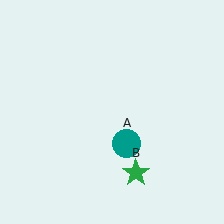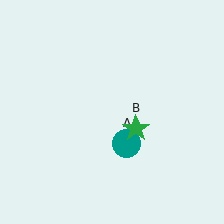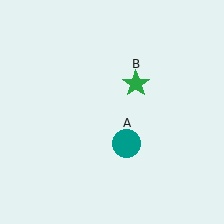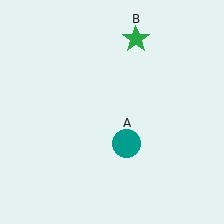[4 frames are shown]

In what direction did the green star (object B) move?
The green star (object B) moved up.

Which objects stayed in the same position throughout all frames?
Teal circle (object A) remained stationary.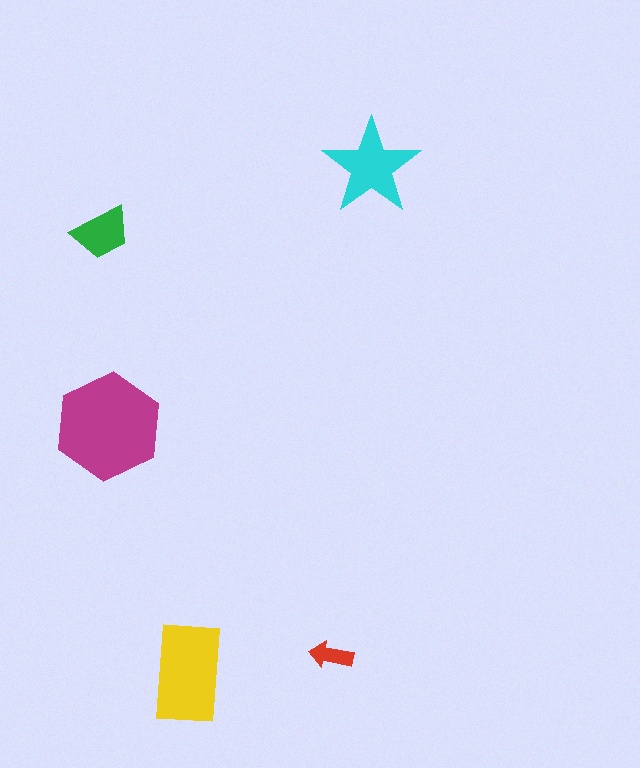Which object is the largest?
The magenta hexagon.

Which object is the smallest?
The red arrow.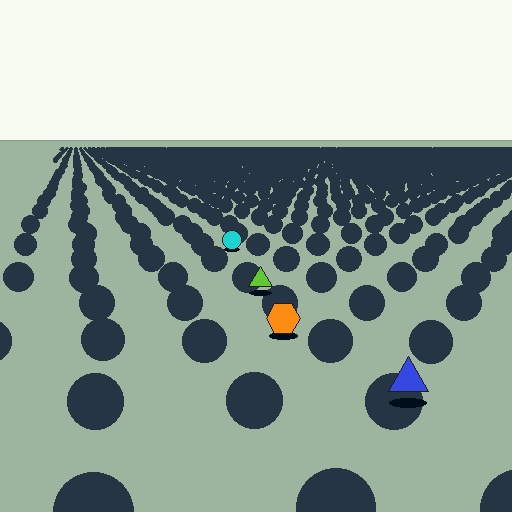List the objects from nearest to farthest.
From nearest to farthest: the blue triangle, the orange hexagon, the lime triangle, the cyan circle.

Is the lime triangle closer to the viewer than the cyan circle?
Yes. The lime triangle is closer — you can tell from the texture gradient: the ground texture is coarser near it.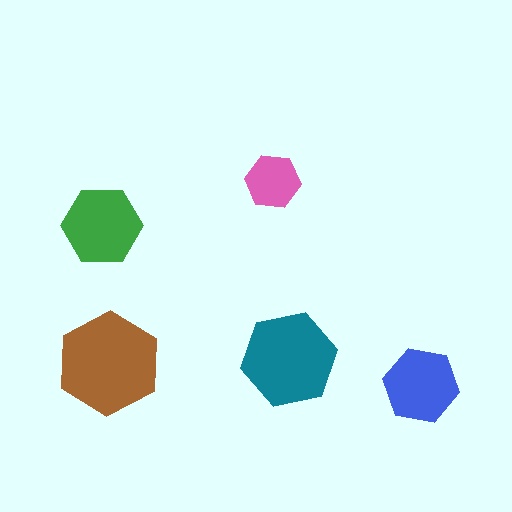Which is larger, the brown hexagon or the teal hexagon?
The brown one.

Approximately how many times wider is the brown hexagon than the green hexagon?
About 1.5 times wider.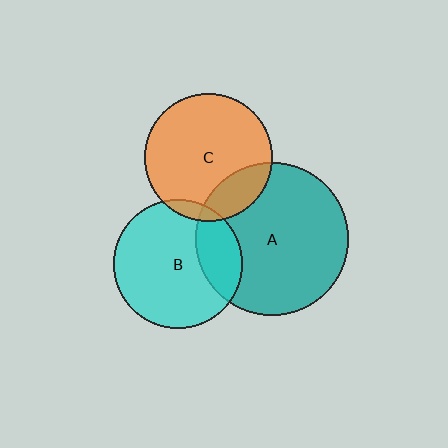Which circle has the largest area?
Circle A (teal).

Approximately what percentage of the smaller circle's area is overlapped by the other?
Approximately 5%.